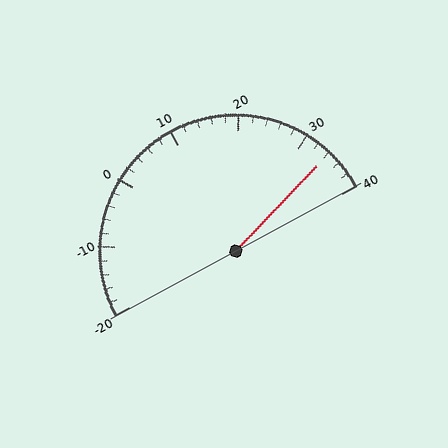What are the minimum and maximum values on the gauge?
The gauge ranges from -20 to 40.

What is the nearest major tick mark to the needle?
The nearest major tick mark is 30.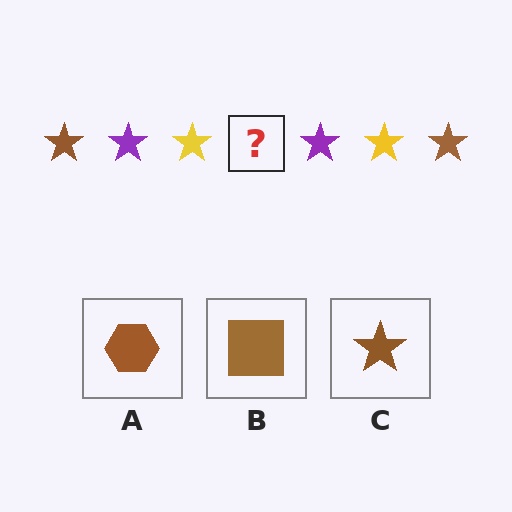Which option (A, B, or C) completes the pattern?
C.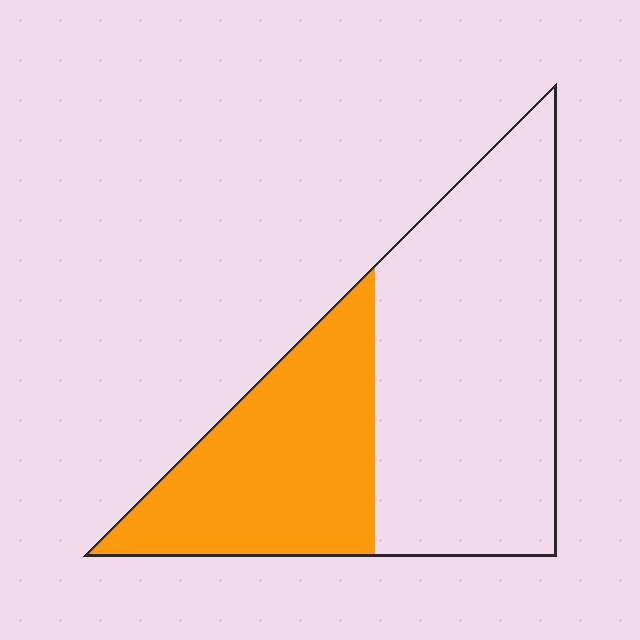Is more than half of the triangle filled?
No.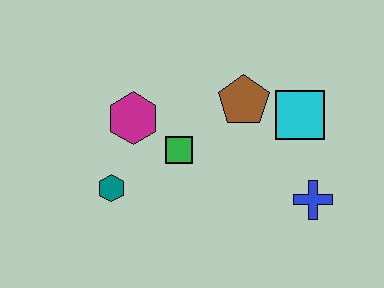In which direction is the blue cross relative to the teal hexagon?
The blue cross is to the right of the teal hexagon.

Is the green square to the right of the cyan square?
No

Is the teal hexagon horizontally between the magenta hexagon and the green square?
No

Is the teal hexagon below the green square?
Yes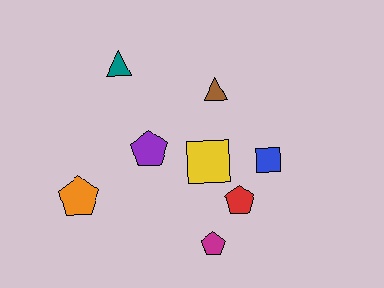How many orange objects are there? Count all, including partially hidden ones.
There is 1 orange object.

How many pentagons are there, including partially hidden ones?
There are 4 pentagons.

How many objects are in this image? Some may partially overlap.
There are 8 objects.